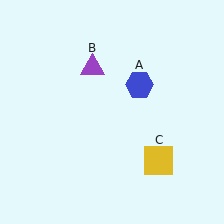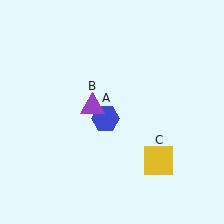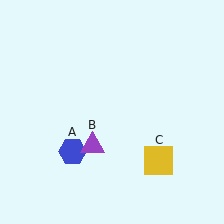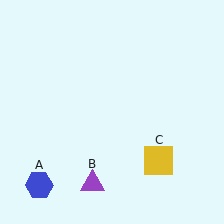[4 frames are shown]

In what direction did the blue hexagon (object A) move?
The blue hexagon (object A) moved down and to the left.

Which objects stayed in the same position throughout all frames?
Yellow square (object C) remained stationary.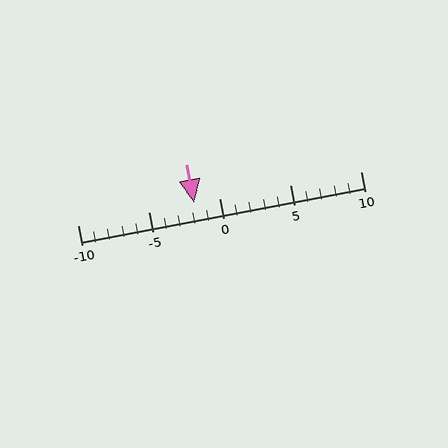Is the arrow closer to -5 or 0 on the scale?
The arrow is closer to 0.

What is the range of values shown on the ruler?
The ruler shows values from -10 to 10.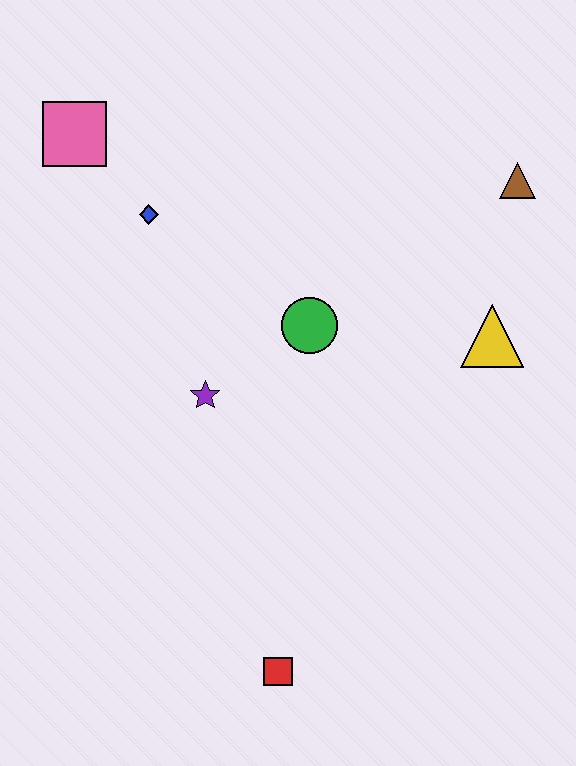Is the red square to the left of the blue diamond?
No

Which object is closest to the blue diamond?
The pink square is closest to the blue diamond.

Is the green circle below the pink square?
Yes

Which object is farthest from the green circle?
The red square is farthest from the green circle.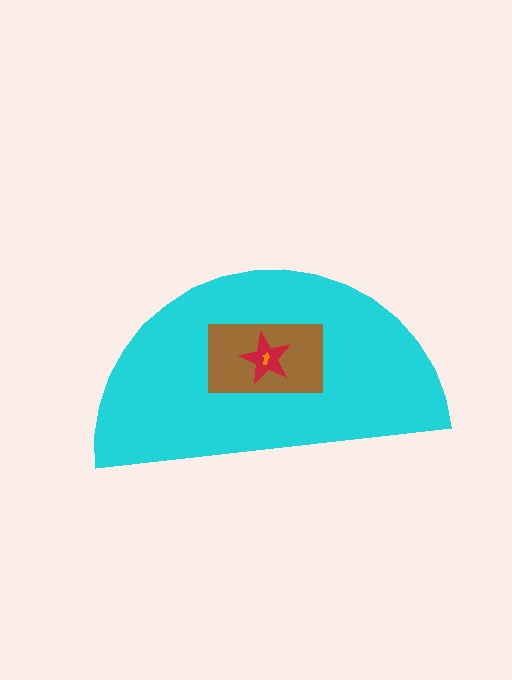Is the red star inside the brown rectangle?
Yes.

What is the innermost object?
The orange arrow.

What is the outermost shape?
The cyan semicircle.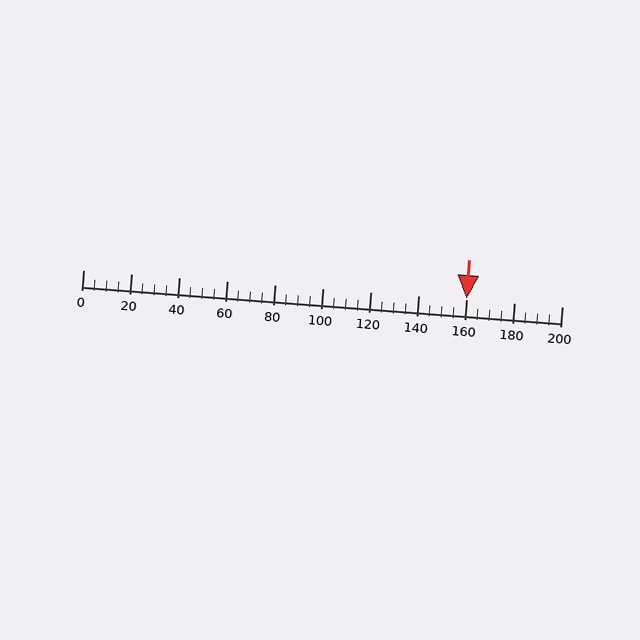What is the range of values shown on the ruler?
The ruler shows values from 0 to 200.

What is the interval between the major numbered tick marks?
The major tick marks are spaced 20 units apart.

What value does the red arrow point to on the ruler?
The red arrow points to approximately 160.